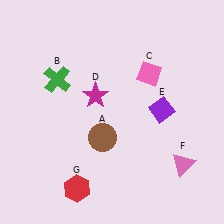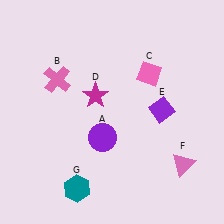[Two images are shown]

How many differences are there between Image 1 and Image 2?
There are 3 differences between the two images.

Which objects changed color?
A changed from brown to purple. B changed from green to pink. G changed from red to teal.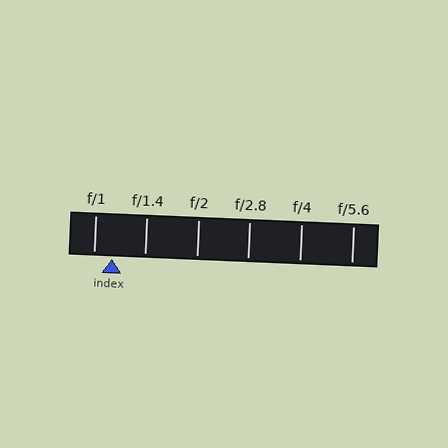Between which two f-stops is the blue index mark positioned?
The index mark is between f/1 and f/1.4.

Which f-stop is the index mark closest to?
The index mark is closest to f/1.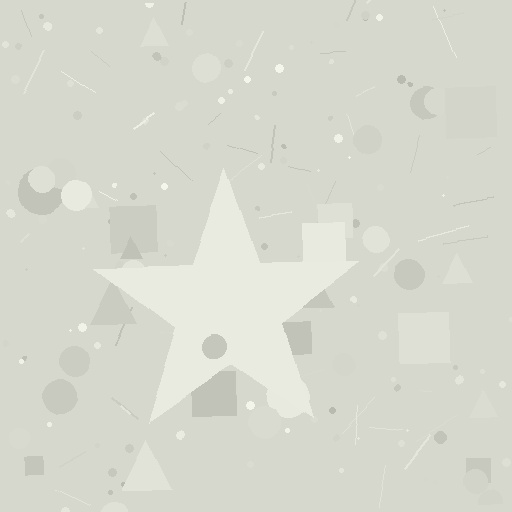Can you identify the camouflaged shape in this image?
The camouflaged shape is a star.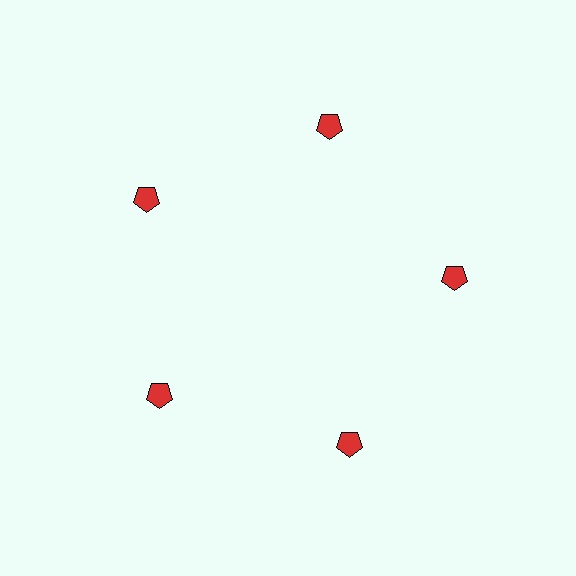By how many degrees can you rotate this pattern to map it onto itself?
The pattern maps onto itself every 72 degrees of rotation.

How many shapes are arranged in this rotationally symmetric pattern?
There are 5 shapes, arranged in 5 groups of 1.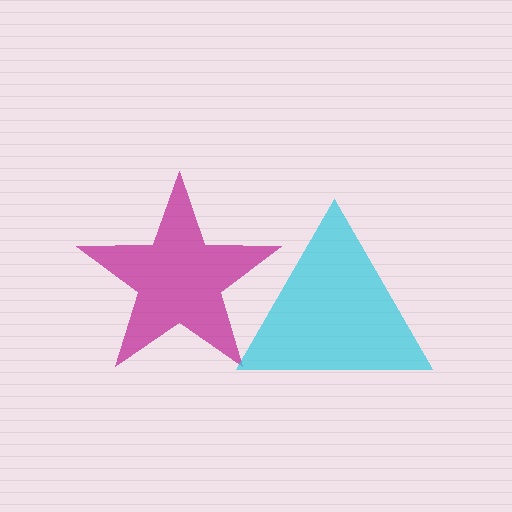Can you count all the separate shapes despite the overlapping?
Yes, there are 2 separate shapes.